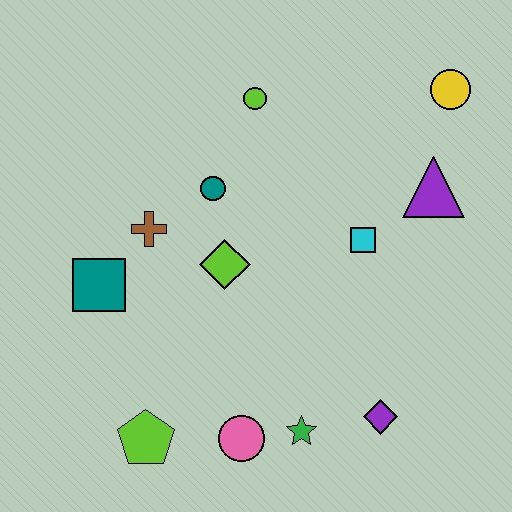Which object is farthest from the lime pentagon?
The yellow circle is farthest from the lime pentagon.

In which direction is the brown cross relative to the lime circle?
The brown cross is below the lime circle.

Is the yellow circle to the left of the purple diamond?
No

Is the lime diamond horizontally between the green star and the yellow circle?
No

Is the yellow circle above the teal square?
Yes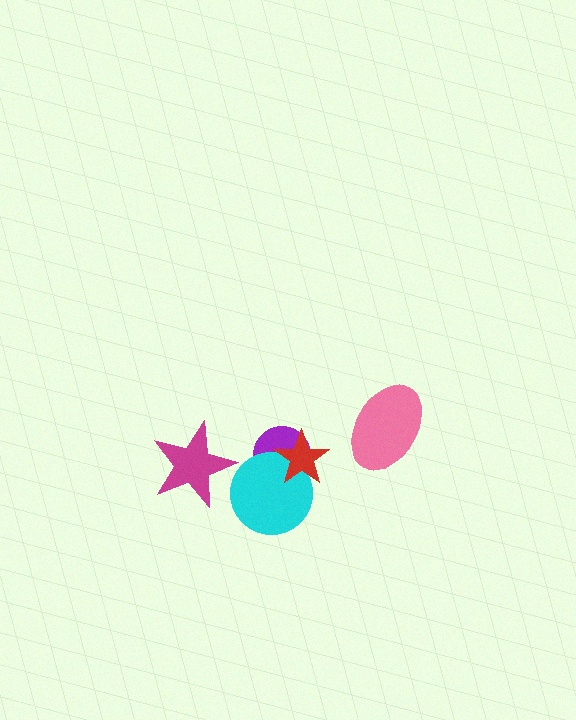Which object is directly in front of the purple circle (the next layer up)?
The cyan circle is directly in front of the purple circle.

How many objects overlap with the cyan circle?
2 objects overlap with the cyan circle.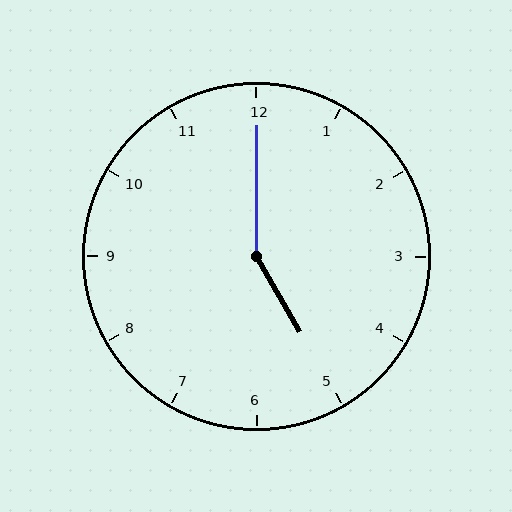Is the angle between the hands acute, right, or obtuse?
It is obtuse.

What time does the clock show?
5:00.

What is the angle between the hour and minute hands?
Approximately 150 degrees.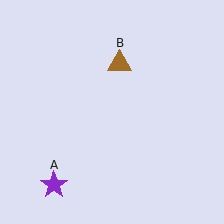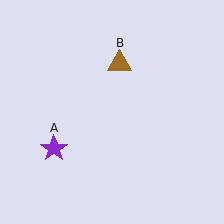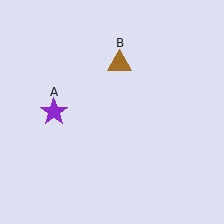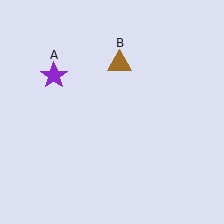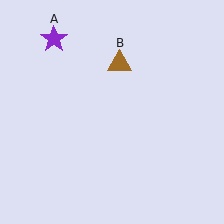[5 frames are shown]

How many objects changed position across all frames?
1 object changed position: purple star (object A).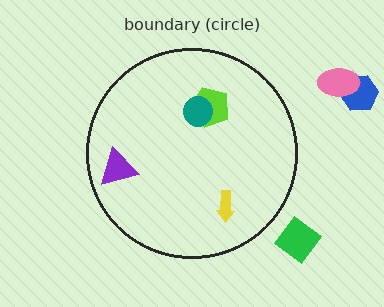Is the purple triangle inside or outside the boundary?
Inside.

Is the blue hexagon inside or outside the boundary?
Outside.